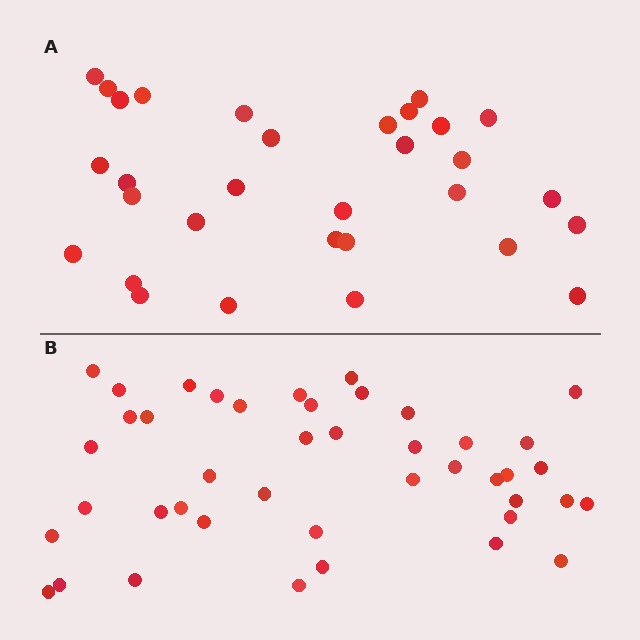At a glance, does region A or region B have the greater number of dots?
Region B (the bottom region) has more dots.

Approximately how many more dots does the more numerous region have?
Region B has roughly 12 or so more dots than region A.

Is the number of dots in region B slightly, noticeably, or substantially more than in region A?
Region B has noticeably more, but not dramatically so. The ratio is roughly 1.4 to 1.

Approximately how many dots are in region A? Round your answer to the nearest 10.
About 30 dots. (The exact count is 31, which rounds to 30.)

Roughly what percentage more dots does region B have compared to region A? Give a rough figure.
About 40% more.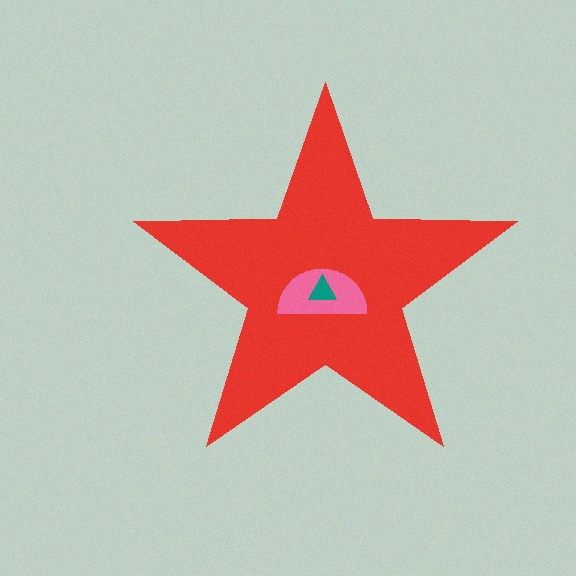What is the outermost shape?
The red star.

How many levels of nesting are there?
3.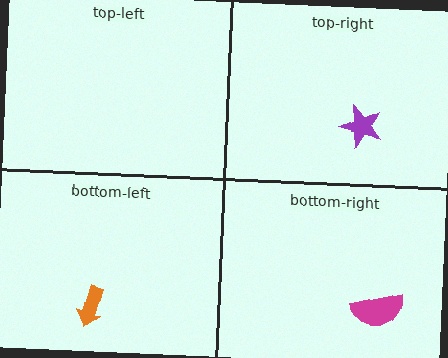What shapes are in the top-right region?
The purple star.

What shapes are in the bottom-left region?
The orange arrow.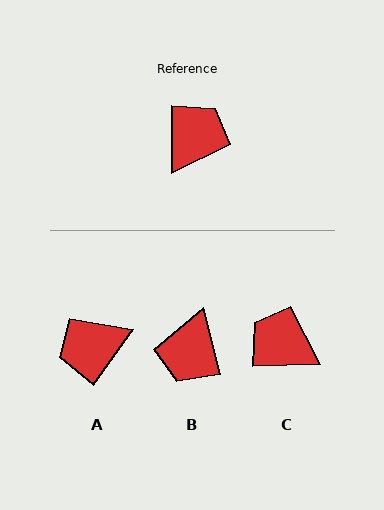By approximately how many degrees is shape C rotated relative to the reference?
Approximately 92 degrees counter-clockwise.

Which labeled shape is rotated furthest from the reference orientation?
B, about 166 degrees away.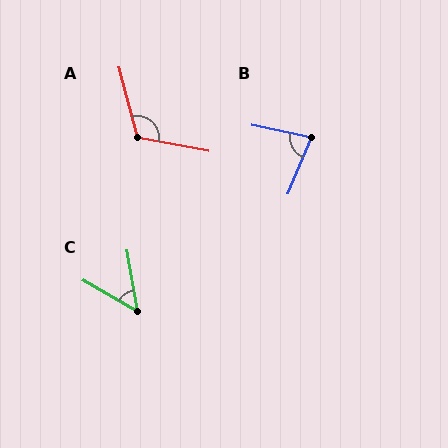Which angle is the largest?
A, at approximately 116 degrees.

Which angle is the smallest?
C, at approximately 50 degrees.